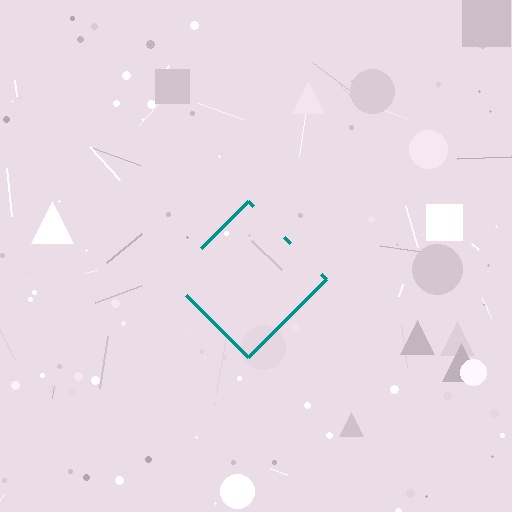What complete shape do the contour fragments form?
The contour fragments form a diamond.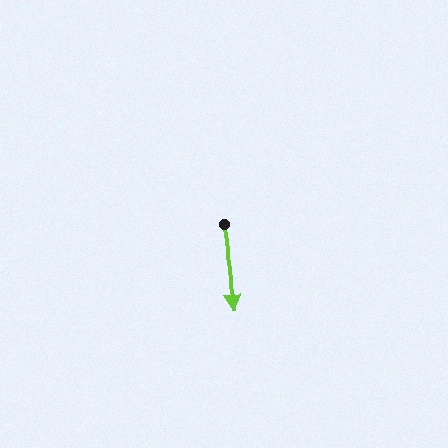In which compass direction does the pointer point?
South.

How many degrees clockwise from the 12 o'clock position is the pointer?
Approximately 176 degrees.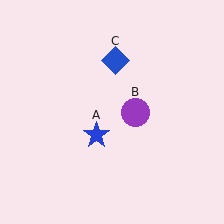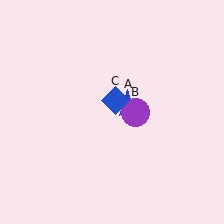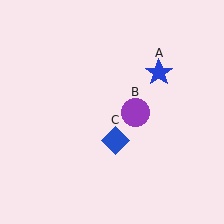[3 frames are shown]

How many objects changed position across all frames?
2 objects changed position: blue star (object A), blue diamond (object C).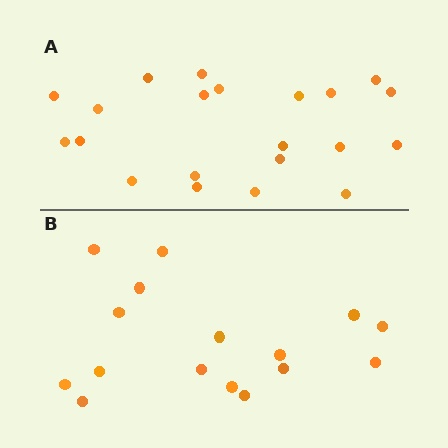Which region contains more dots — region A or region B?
Region A (the top region) has more dots.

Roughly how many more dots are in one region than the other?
Region A has about 5 more dots than region B.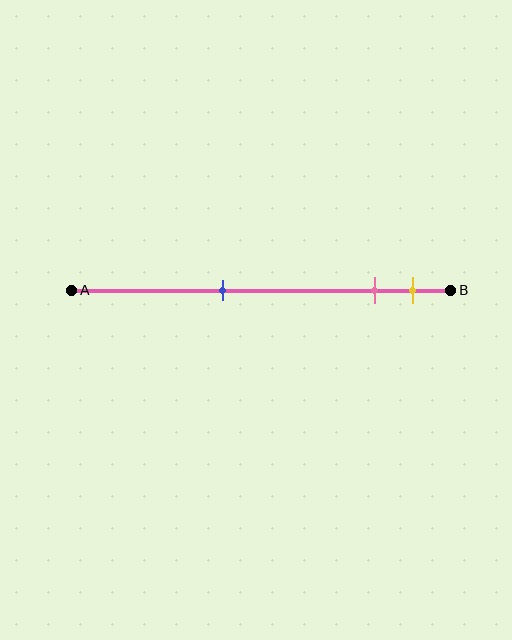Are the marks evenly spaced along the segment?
No, the marks are not evenly spaced.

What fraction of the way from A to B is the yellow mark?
The yellow mark is approximately 90% (0.9) of the way from A to B.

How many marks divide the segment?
There are 3 marks dividing the segment.